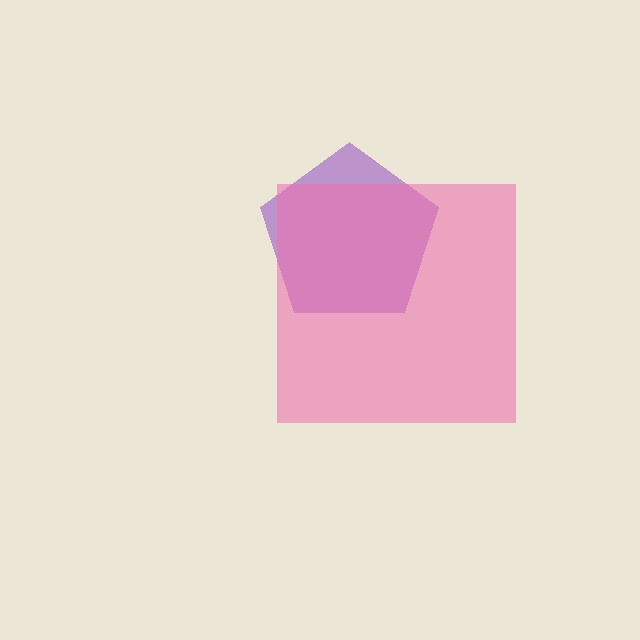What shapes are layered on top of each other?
The layered shapes are: a purple pentagon, a pink square.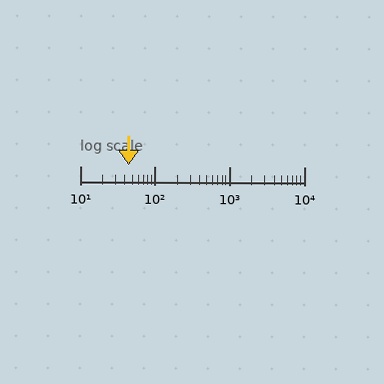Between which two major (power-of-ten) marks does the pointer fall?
The pointer is between 10 and 100.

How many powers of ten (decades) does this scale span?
The scale spans 3 decades, from 10 to 10000.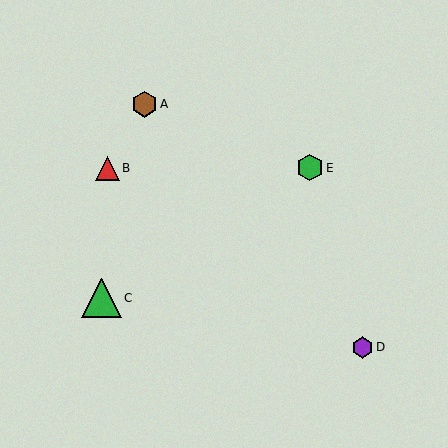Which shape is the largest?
The green triangle (labeled C) is the largest.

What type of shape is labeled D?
Shape D is a purple hexagon.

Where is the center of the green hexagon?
The center of the green hexagon is at (310, 168).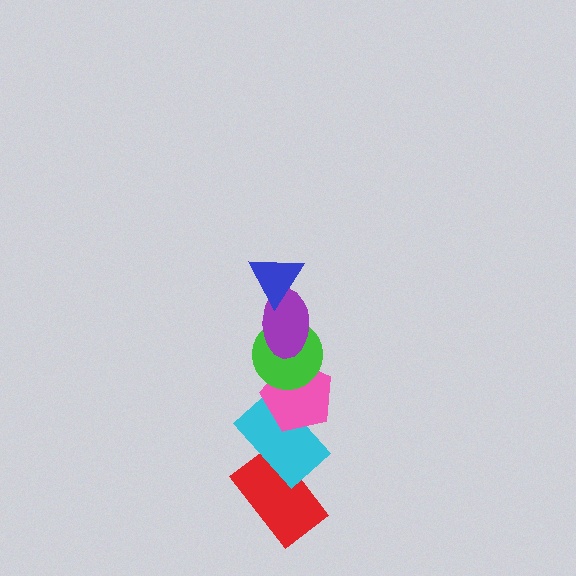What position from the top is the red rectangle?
The red rectangle is 6th from the top.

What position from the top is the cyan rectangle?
The cyan rectangle is 5th from the top.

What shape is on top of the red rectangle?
The cyan rectangle is on top of the red rectangle.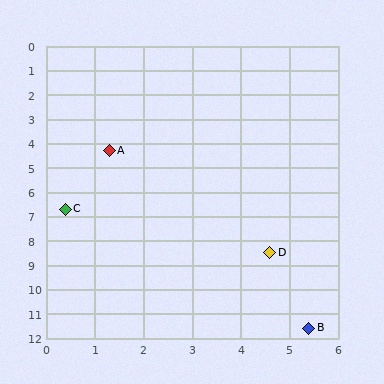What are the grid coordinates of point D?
Point D is at approximately (4.6, 8.5).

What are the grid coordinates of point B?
Point B is at approximately (5.4, 11.6).